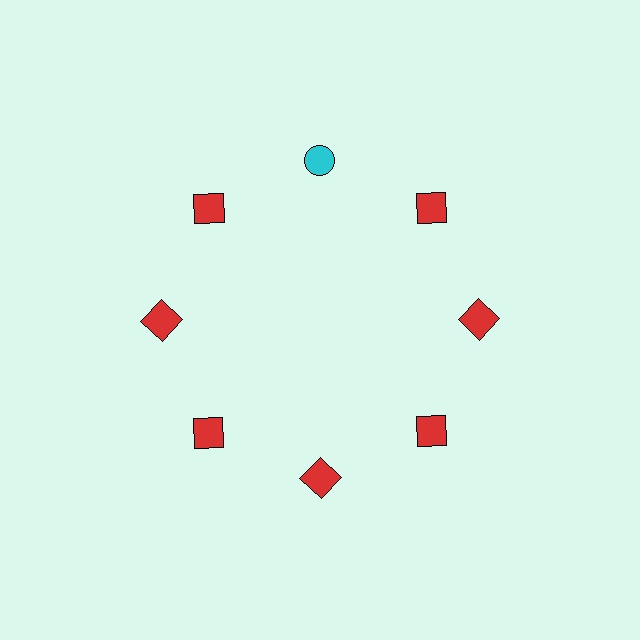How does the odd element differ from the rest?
It differs in both color (cyan instead of red) and shape (circle instead of square).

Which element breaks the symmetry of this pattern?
The cyan circle at roughly the 12 o'clock position breaks the symmetry. All other shapes are red squares.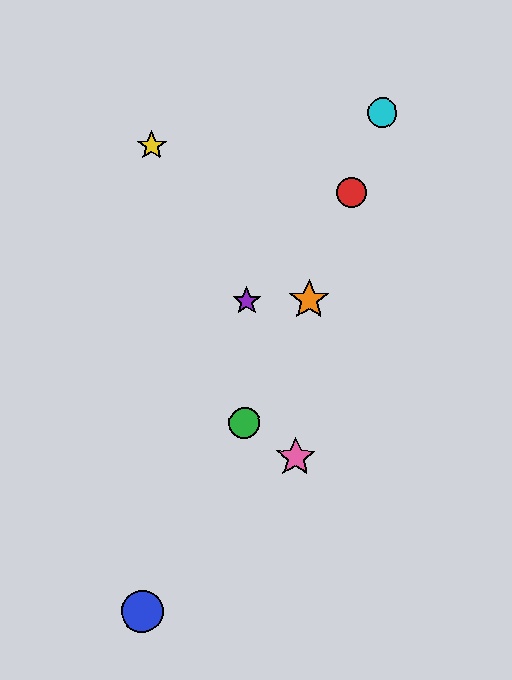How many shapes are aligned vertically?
2 shapes (the green circle, the purple star) are aligned vertically.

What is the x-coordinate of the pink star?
The pink star is at x≈295.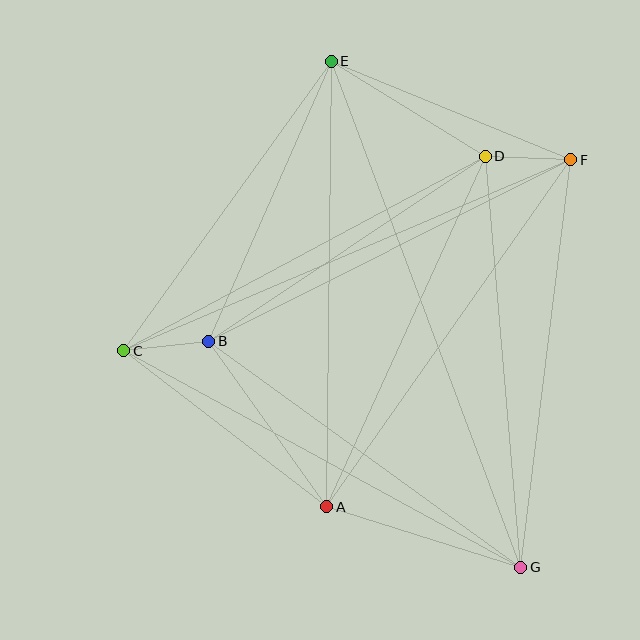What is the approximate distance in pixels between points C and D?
The distance between C and D is approximately 411 pixels.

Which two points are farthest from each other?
Points E and G are farthest from each other.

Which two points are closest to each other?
Points D and F are closest to each other.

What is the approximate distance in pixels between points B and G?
The distance between B and G is approximately 385 pixels.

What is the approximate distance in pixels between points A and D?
The distance between A and D is approximately 385 pixels.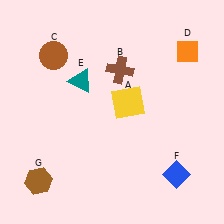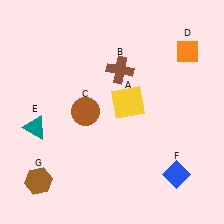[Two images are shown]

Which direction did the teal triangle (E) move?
The teal triangle (E) moved down.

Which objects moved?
The objects that moved are: the brown circle (C), the teal triangle (E).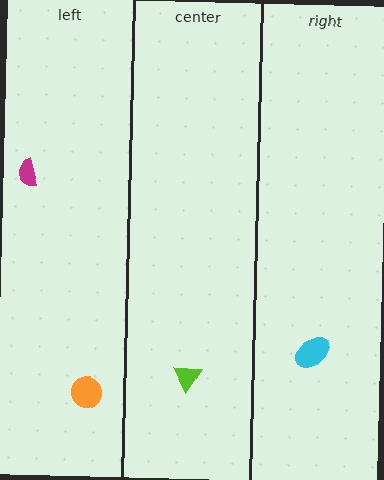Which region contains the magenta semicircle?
The left region.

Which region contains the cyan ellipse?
The right region.